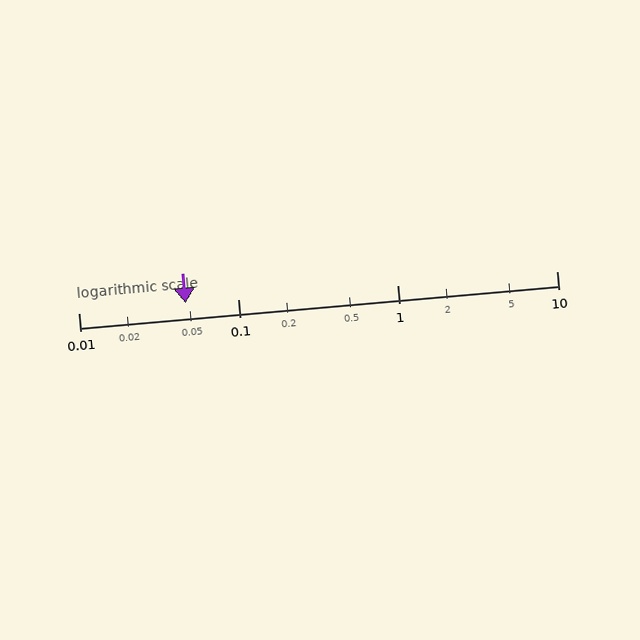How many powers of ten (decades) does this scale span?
The scale spans 3 decades, from 0.01 to 10.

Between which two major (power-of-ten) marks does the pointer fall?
The pointer is between 0.01 and 0.1.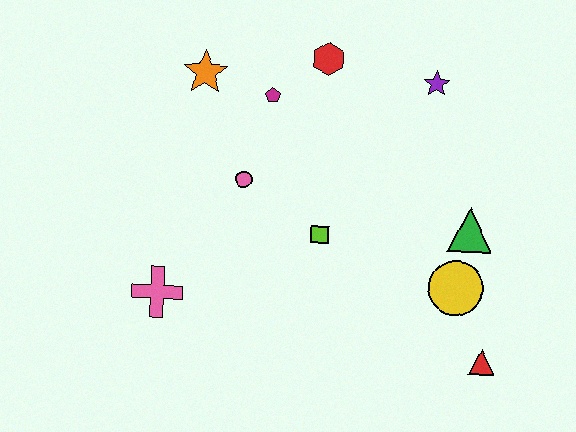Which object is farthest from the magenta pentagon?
The red triangle is farthest from the magenta pentagon.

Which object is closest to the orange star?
The magenta pentagon is closest to the orange star.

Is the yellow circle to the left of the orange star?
No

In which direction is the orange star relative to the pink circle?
The orange star is above the pink circle.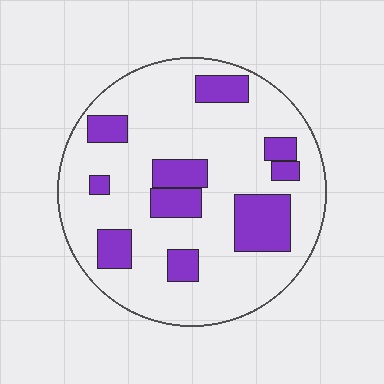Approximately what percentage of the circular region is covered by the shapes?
Approximately 25%.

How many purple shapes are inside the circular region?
10.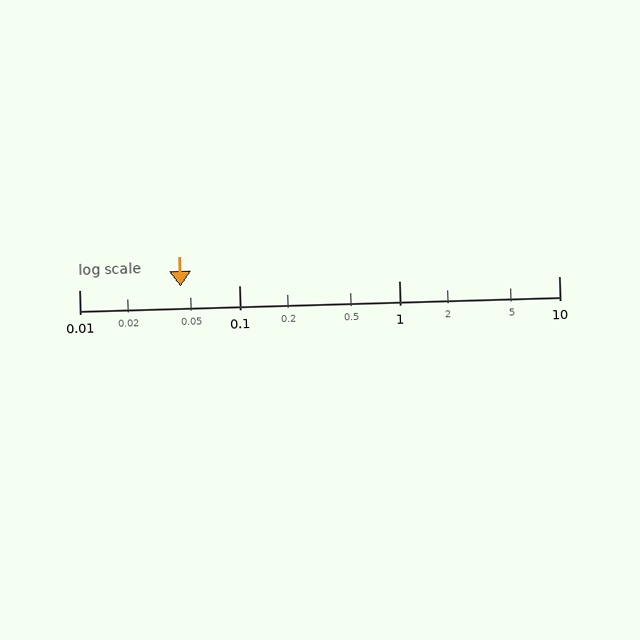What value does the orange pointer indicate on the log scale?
The pointer indicates approximately 0.043.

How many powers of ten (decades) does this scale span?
The scale spans 3 decades, from 0.01 to 10.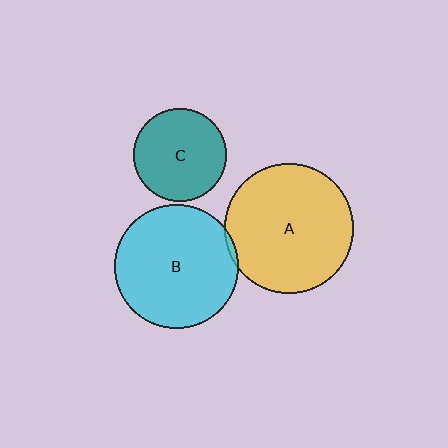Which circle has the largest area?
Circle A (yellow).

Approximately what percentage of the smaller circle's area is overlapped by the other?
Approximately 5%.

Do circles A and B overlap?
Yes.